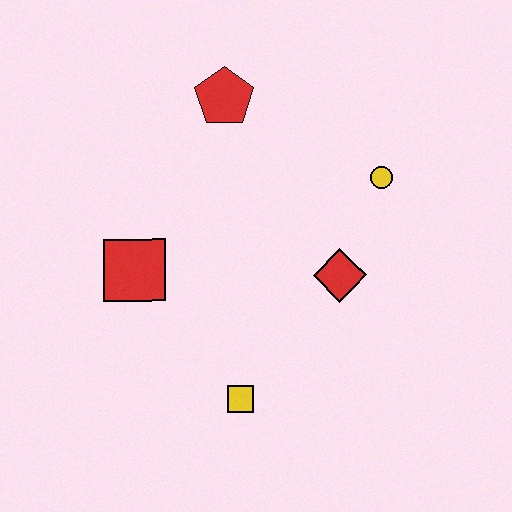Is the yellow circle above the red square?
Yes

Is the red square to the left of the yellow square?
Yes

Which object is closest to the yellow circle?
The red diamond is closest to the yellow circle.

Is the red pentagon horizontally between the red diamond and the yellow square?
No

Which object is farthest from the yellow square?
The red pentagon is farthest from the yellow square.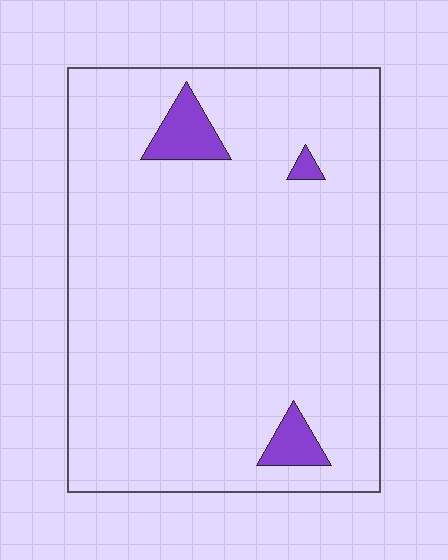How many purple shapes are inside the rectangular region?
3.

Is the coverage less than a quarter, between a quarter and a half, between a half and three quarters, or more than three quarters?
Less than a quarter.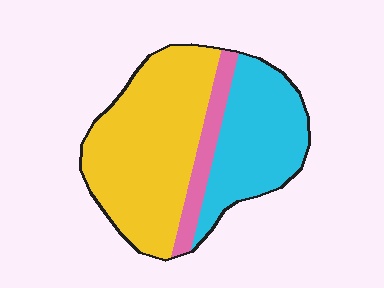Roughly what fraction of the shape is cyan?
Cyan takes up about one third (1/3) of the shape.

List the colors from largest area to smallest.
From largest to smallest: yellow, cyan, pink.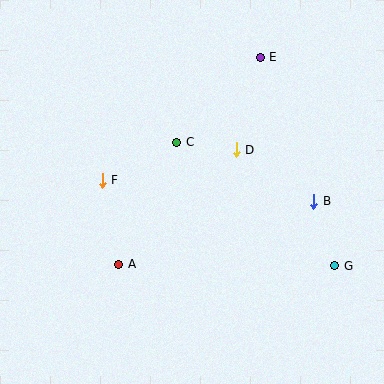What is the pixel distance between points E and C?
The distance between E and C is 119 pixels.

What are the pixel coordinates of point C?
Point C is at (177, 142).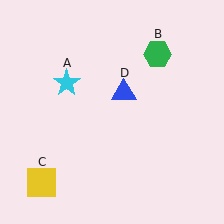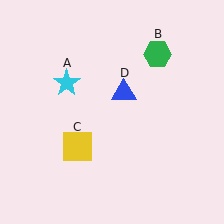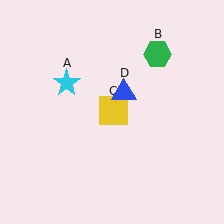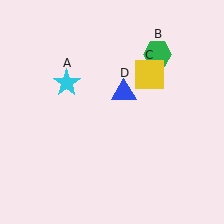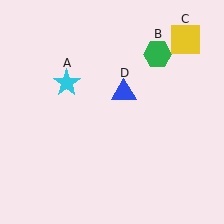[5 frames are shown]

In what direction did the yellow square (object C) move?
The yellow square (object C) moved up and to the right.